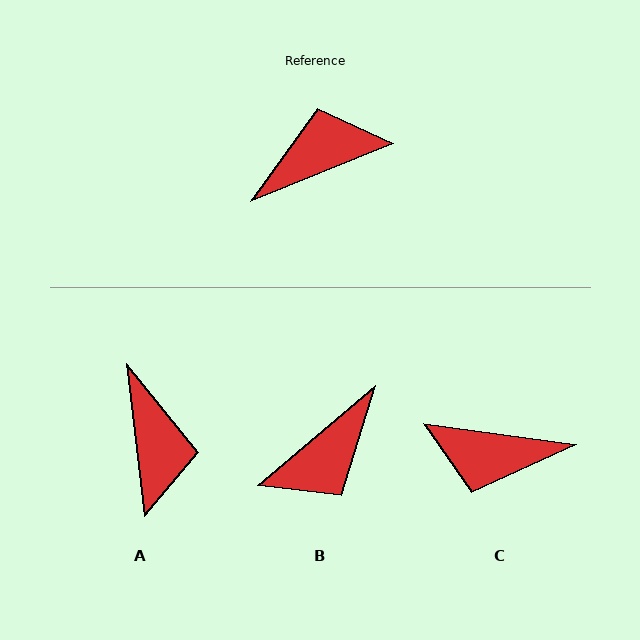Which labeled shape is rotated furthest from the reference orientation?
B, about 162 degrees away.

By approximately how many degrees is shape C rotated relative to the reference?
Approximately 150 degrees counter-clockwise.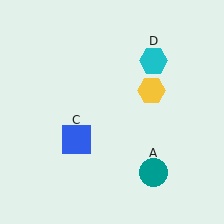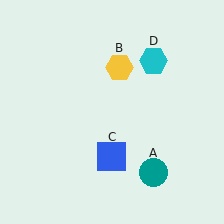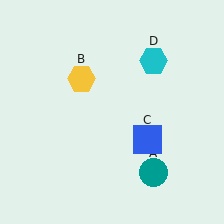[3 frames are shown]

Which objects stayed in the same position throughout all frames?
Teal circle (object A) and cyan hexagon (object D) remained stationary.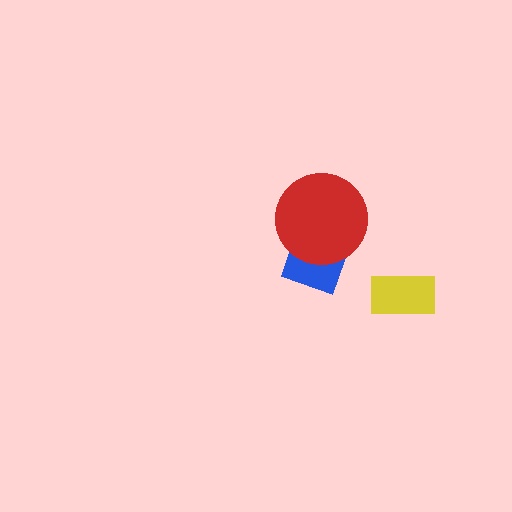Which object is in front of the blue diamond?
The red circle is in front of the blue diamond.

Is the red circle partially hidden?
No, no other shape covers it.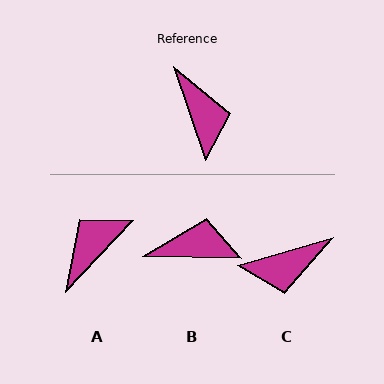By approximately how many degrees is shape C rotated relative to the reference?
Approximately 92 degrees clockwise.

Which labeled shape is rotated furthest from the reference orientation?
A, about 118 degrees away.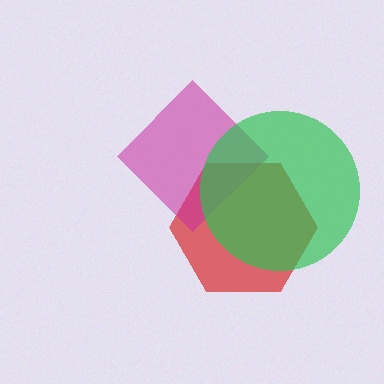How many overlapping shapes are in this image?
There are 3 overlapping shapes in the image.